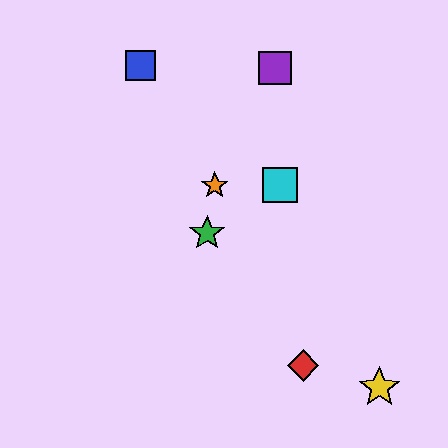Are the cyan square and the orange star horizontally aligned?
Yes, both are at y≈185.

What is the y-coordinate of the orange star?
The orange star is at y≈185.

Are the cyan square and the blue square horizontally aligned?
No, the cyan square is at y≈185 and the blue square is at y≈66.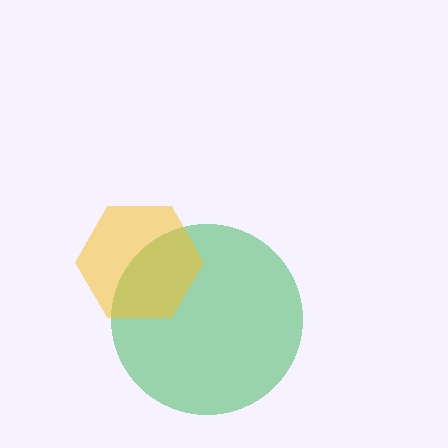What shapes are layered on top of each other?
The layered shapes are: a green circle, a yellow hexagon.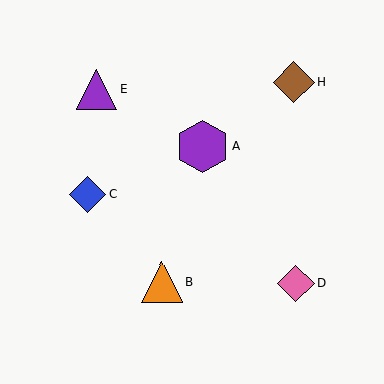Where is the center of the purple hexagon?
The center of the purple hexagon is at (202, 146).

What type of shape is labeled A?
Shape A is a purple hexagon.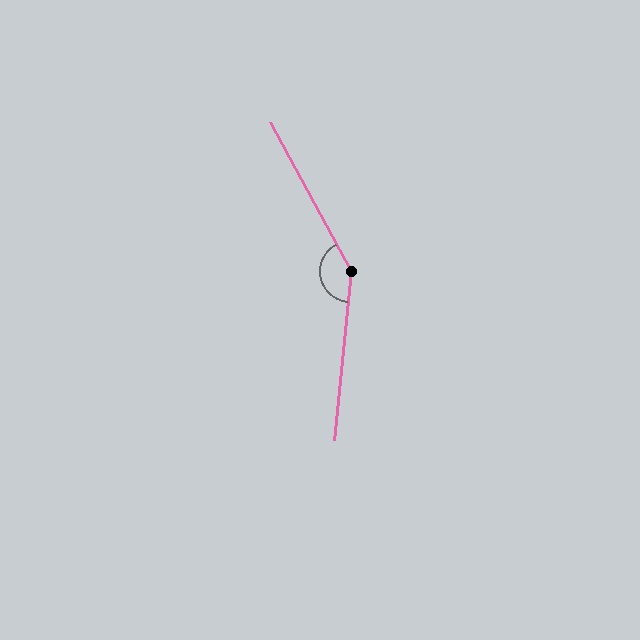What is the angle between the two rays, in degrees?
Approximately 146 degrees.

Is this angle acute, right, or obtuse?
It is obtuse.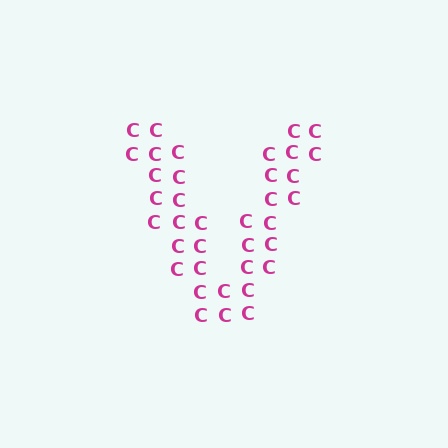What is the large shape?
The large shape is the letter V.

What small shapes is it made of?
It is made of small letter C's.